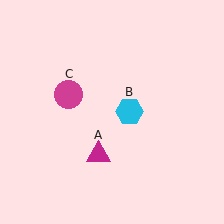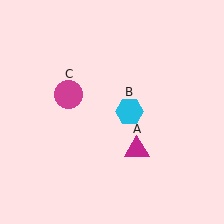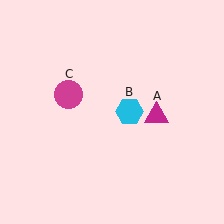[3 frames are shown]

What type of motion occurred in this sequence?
The magenta triangle (object A) rotated counterclockwise around the center of the scene.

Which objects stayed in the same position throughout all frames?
Cyan hexagon (object B) and magenta circle (object C) remained stationary.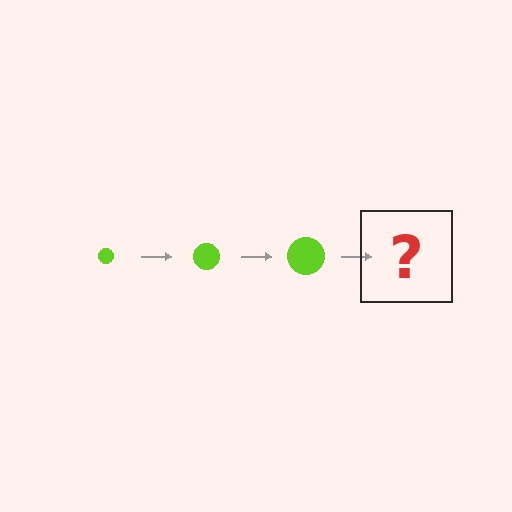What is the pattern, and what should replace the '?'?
The pattern is that the circle gets progressively larger each step. The '?' should be a lime circle, larger than the previous one.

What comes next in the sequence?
The next element should be a lime circle, larger than the previous one.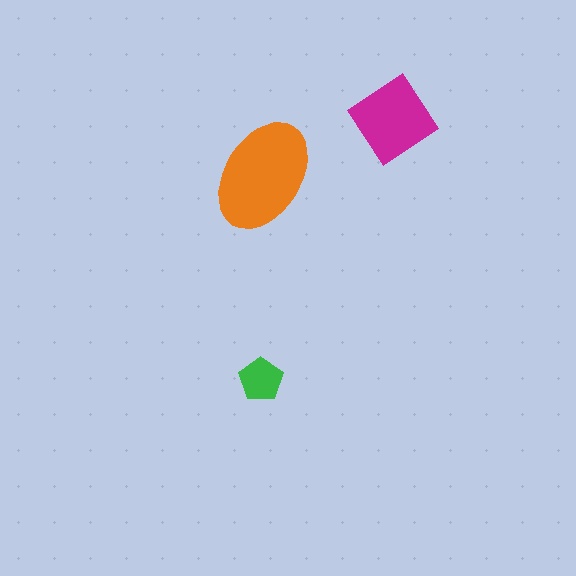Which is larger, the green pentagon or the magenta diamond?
The magenta diamond.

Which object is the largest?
The orange ellipse.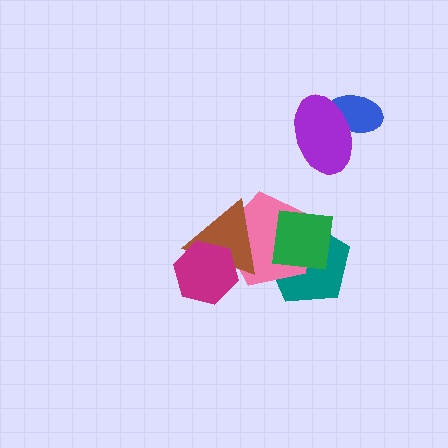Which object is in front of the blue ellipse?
The purple ellipse is in front of the blue ellipse.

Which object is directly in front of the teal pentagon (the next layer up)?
The pink pentagon is directly in front of the teal pentagon.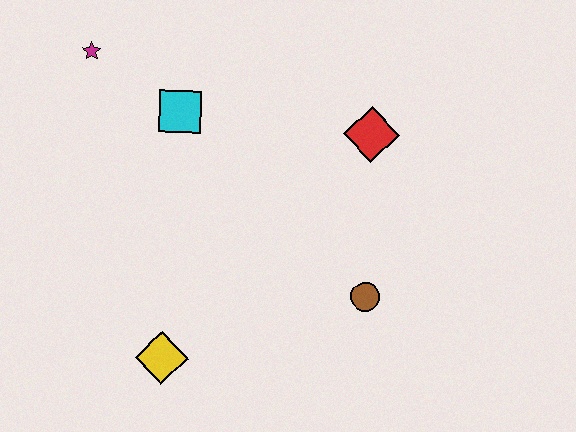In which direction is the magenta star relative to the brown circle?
The magenta star is to the left of the brown circle.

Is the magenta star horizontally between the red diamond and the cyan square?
No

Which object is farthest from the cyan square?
The brown circle is farthest from the cyan square.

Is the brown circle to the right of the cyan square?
Yes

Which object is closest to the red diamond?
The brown circle is closest to the red diamond.